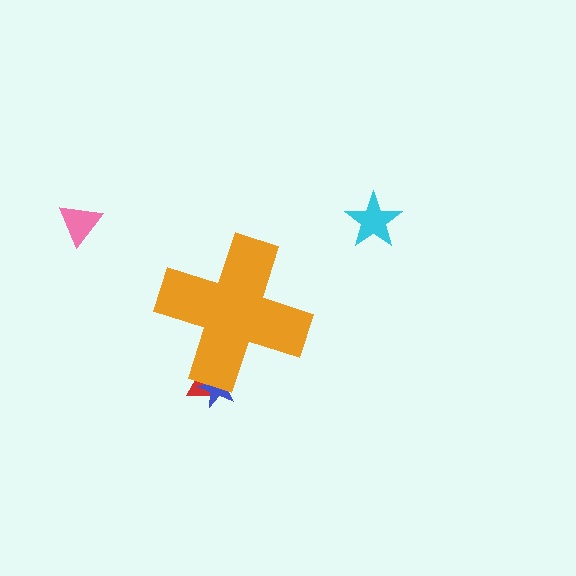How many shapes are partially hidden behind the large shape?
2 shapes are partially hidden.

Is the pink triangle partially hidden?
No, the pink triangle is fully visible.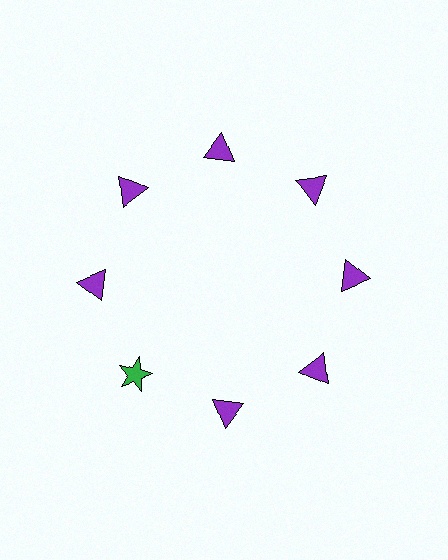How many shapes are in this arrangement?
There are 8 shapes arranged in a ring pattern.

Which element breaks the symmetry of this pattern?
The green star at roughly the 8 o'clock position breaks the symmetry. All other shapes are purple triangles.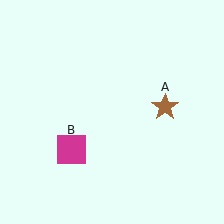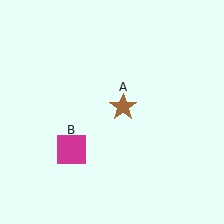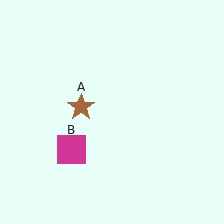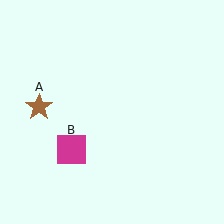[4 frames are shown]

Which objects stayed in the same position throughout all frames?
Magenta square (object B) remained stationary.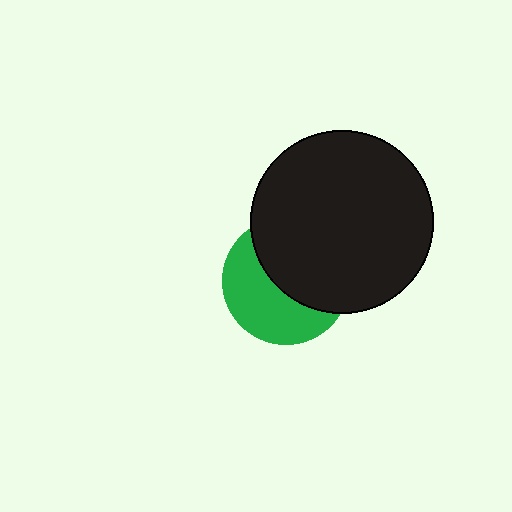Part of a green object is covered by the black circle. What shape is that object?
It is a circle.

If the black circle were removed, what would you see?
You would see the complete green circle.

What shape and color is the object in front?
The object in front is a black circle.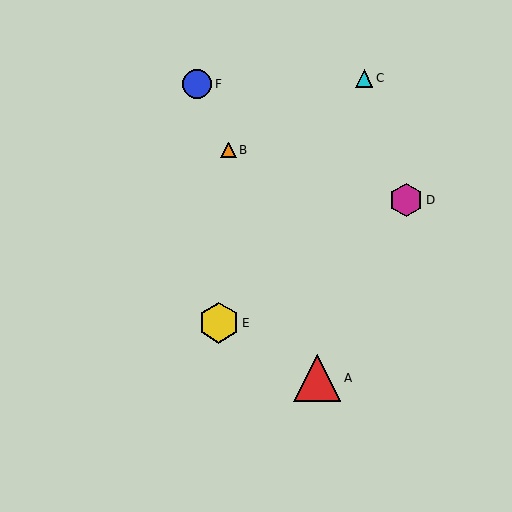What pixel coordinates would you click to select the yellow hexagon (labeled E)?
Click at (219, 323) to select the yellow hexagon E.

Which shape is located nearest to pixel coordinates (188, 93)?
The blue circle (labeled F) at (197, 84) is nearest to that location.